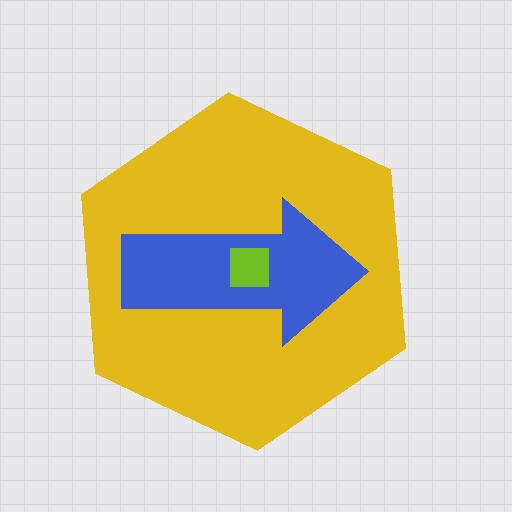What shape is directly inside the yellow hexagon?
The blue arrow.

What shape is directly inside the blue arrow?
The lime square.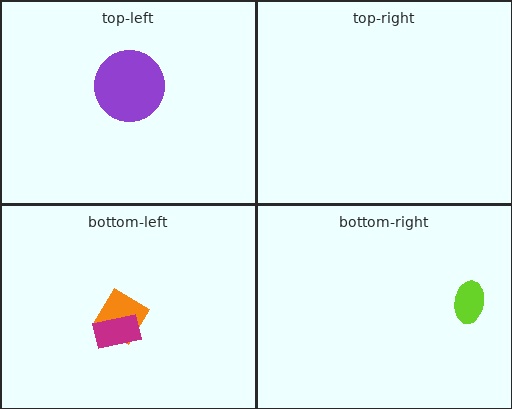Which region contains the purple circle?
The top-left region.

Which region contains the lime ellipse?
The bottom-right region.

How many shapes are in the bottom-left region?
2.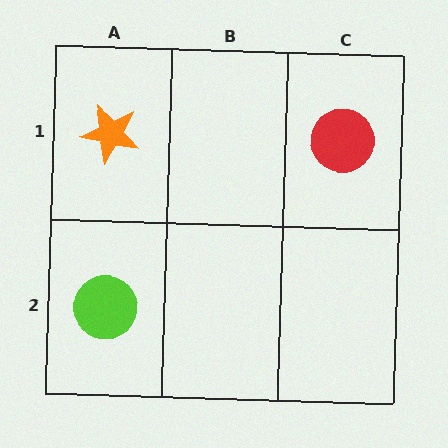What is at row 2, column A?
A lime circle.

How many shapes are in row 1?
2 shapes.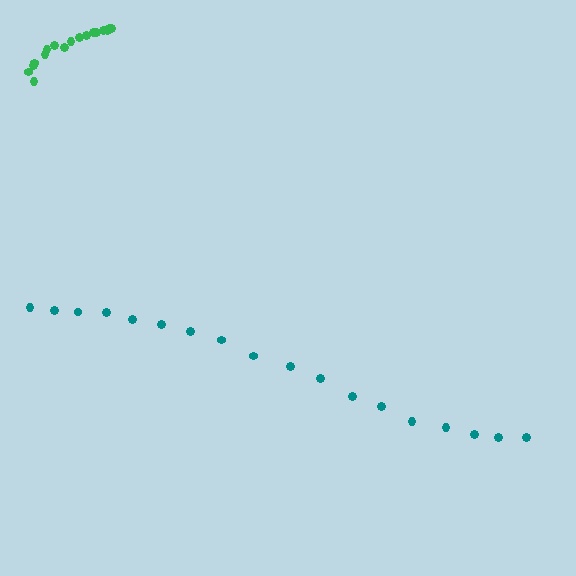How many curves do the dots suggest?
There are 2 distinct paths.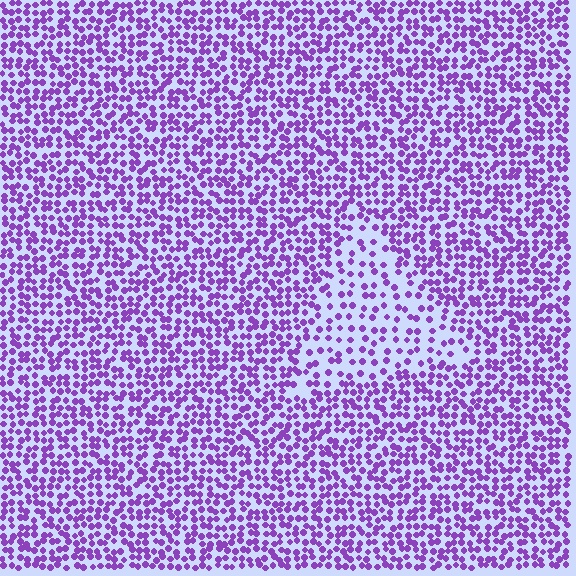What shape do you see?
I see a triangle.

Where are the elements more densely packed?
The elements are more densely packed outside the triangle boundary.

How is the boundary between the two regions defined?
The boundary is defined by a change in element density (approximately 2.0x ratio). All elements are the same color, size, and shape.